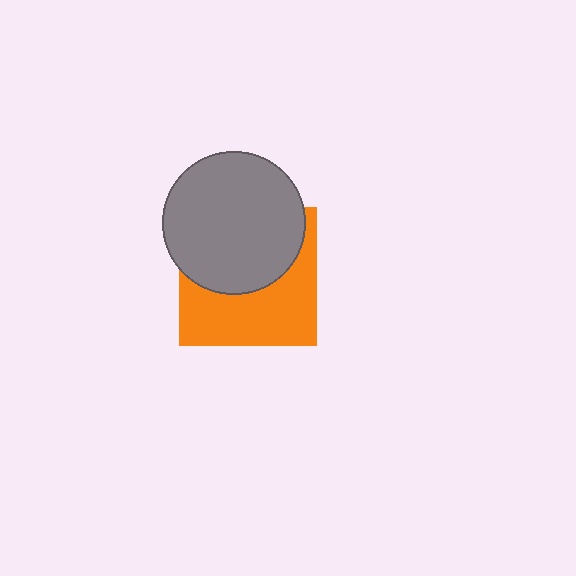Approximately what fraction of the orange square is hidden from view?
Roughly 50% of the orange square is hidden behind the gray circle.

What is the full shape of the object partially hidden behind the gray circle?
The partially hidden object is an orange square.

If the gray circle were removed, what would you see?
You would see the complete orange square.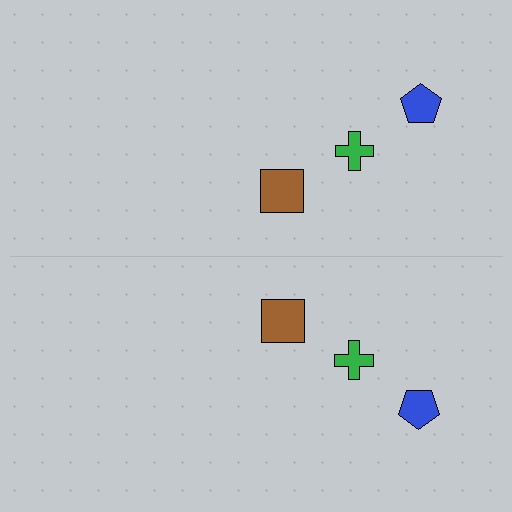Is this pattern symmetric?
Yes, this pattern has bilateral (reflection) symmetry.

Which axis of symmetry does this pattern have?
The pattern has a horizontal axis of symmetry running through the center of the image.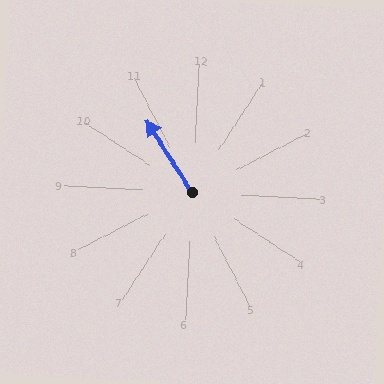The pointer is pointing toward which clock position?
Roughly 11 o'clock.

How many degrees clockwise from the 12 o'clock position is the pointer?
Approximately 325 degrees.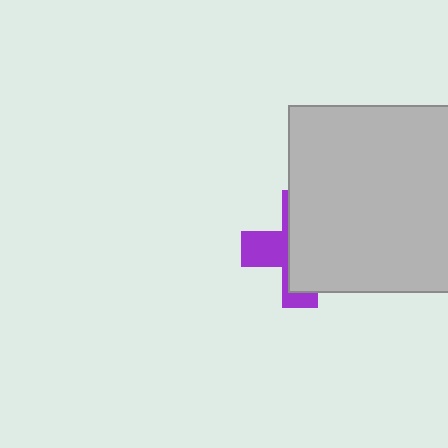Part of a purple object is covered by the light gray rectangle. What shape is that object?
It is a cross.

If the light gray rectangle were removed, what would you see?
You would see the complete purple cross.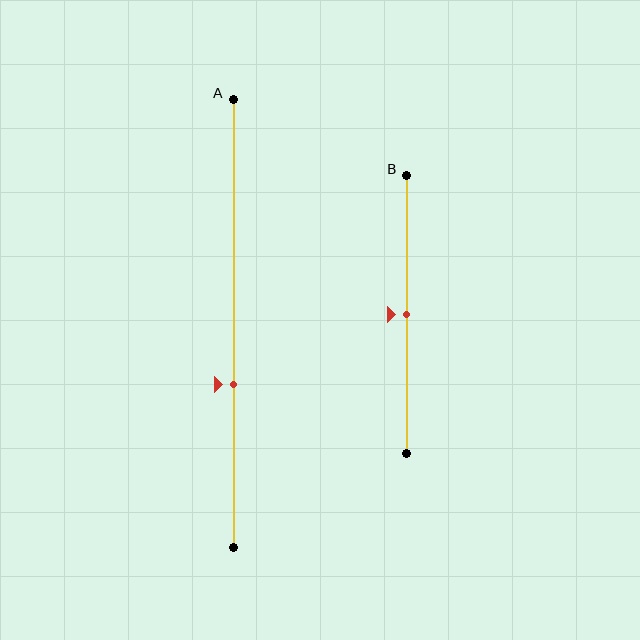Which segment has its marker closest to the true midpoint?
Segment B has its marker closest to the true midpoint.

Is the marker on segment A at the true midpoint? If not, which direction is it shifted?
No, the marker on segment A is shifted downward by about 14% of the segment length.